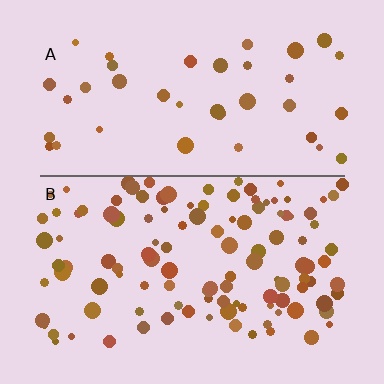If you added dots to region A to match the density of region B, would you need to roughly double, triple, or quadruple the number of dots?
Approximately triple.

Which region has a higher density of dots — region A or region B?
B (the bottom).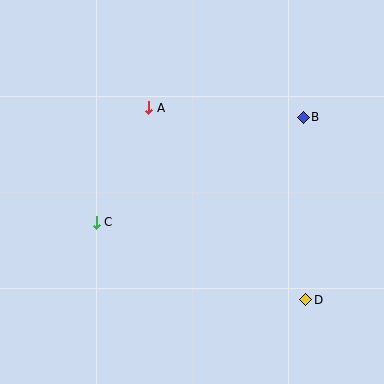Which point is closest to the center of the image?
Point A at (149, 108) is closest to the center.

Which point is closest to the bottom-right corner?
Point D is closest to the bottom-right corner.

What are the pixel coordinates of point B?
Point B is at (303, 117).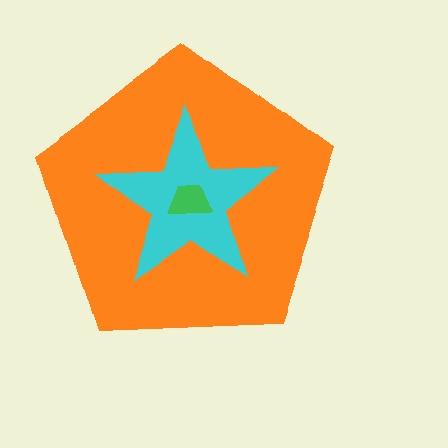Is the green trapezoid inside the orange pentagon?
Yes.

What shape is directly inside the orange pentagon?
The cyan star.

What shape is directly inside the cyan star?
The green trapezoid.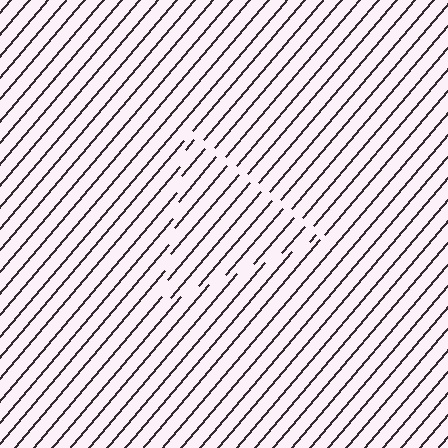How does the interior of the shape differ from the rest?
The interior of the shape contains the same grating, shifted by half a period — the contour is defined by the phase discontinuity where line-ends from the inner and outer gratings abut.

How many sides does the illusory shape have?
3 sides — the line-ends trace a triangle.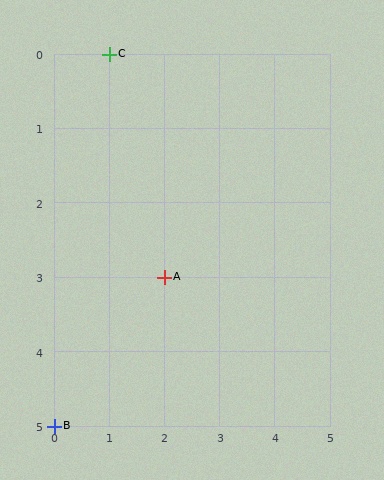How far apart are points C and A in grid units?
Points C and A are 1 column and 3 rows apart (about 3.2 grid units diagonally).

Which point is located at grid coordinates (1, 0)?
Point C is at (1, 0).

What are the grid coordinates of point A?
Point A is at grid coordinates (2, 3).